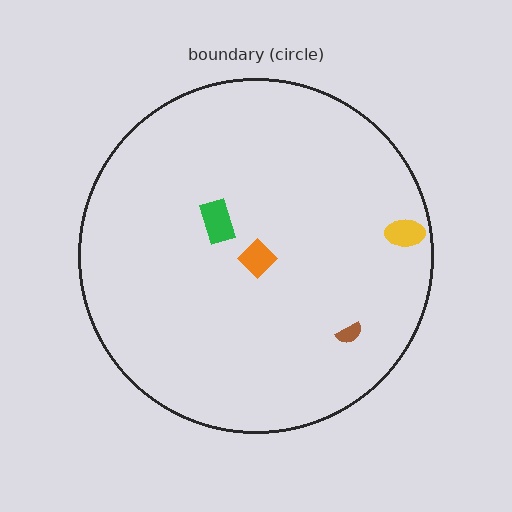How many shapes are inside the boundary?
4 inside, 0 outside.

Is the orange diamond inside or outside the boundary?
Inside.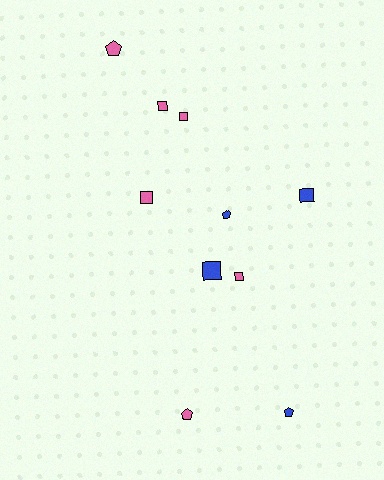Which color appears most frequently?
Pink, with 6 objects.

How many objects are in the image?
There are 10 objects.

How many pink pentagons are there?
There are 2 pink pentagons.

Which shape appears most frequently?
Square, with 6 objects.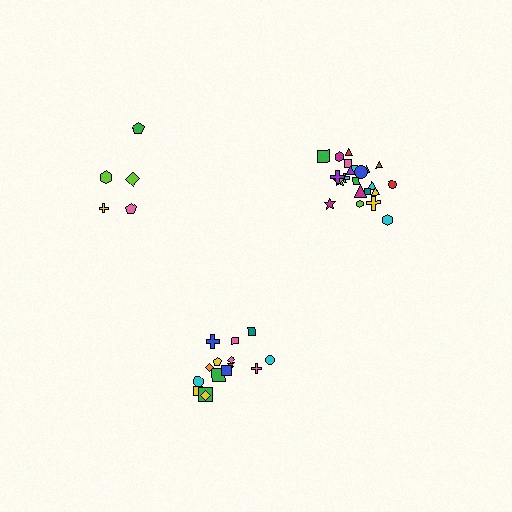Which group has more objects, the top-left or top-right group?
The top-right group.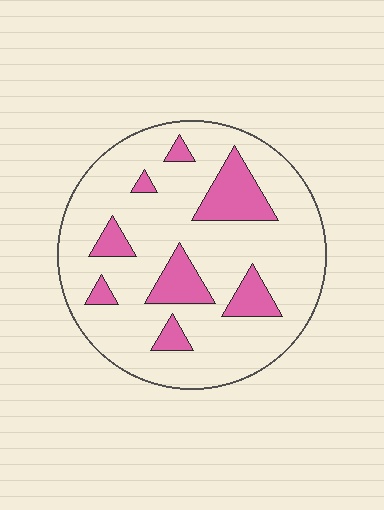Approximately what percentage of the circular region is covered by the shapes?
Approximately 20%.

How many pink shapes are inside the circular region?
8.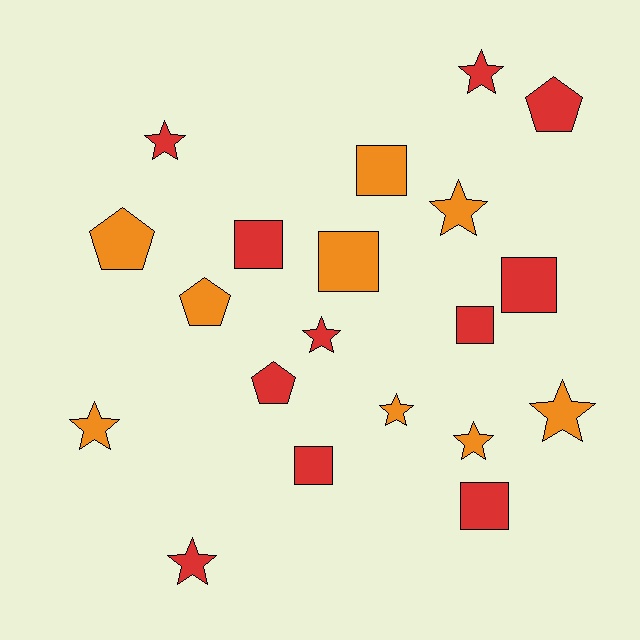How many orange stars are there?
There are 5 orange stars.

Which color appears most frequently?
Red, with 11 objects.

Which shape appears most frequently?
Star, with 9 objects.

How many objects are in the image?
There are 20 objects.